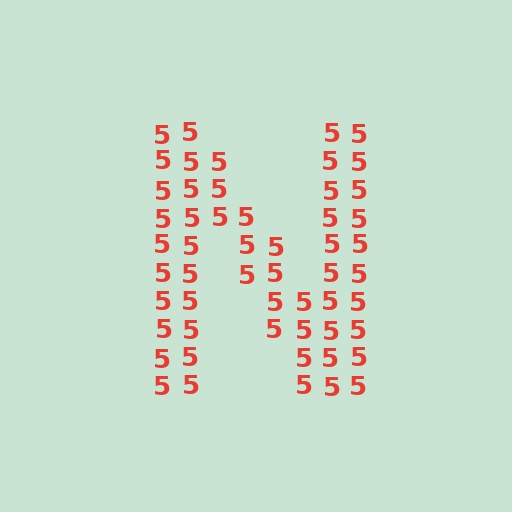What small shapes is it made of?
It is made of small digit 5's.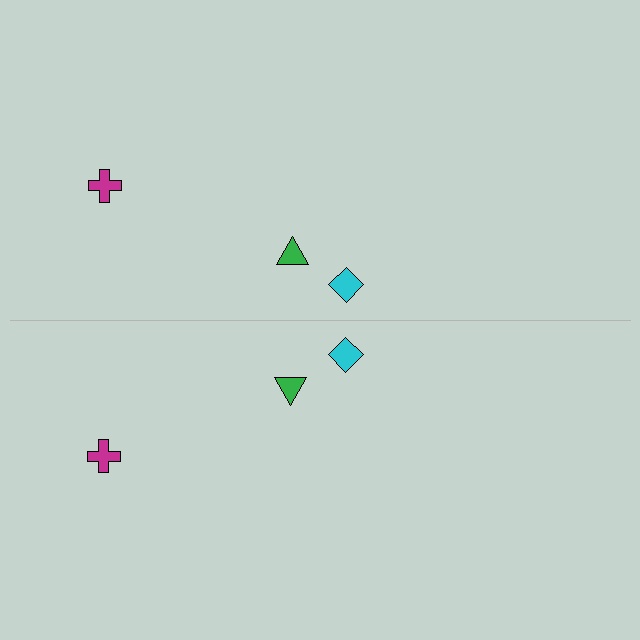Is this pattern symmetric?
Yes, this pattern has bilateral (reflection) symmetry.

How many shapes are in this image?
There are 6 shapes in this image.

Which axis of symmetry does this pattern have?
The pattern has a horizontal axis of symmetry running through the center of the image.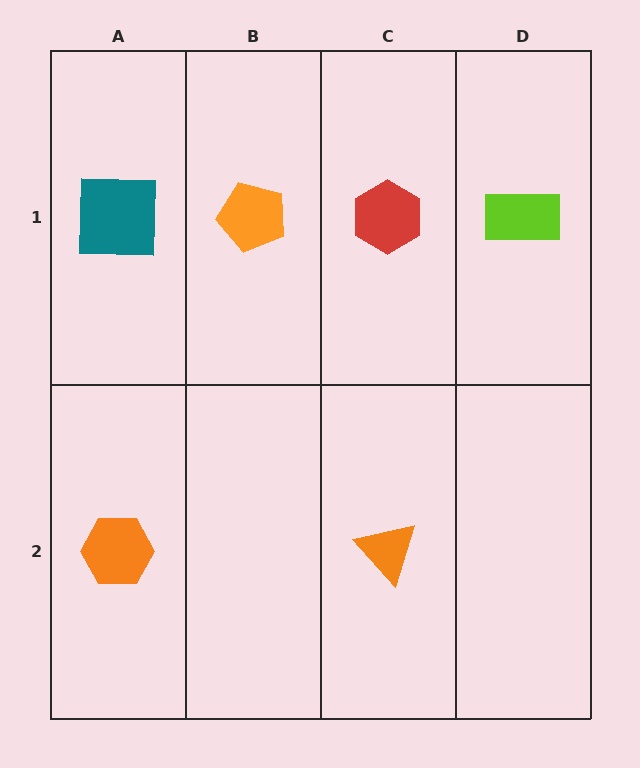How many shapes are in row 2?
2 shapes.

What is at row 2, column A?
An orange hexagon.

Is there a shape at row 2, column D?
No, that cell is empty.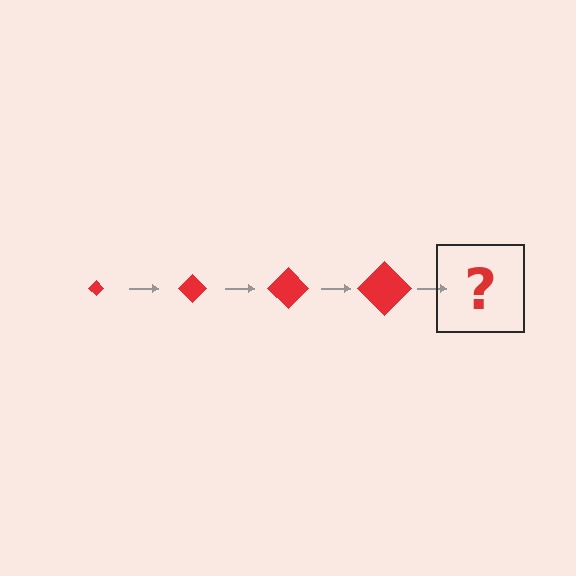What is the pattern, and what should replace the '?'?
The pattern is that the diamond gets progressively larger each step. The '?' should be a red diamond, larger than the previous one.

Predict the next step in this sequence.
The next step is a red diamond, larger than the previous one.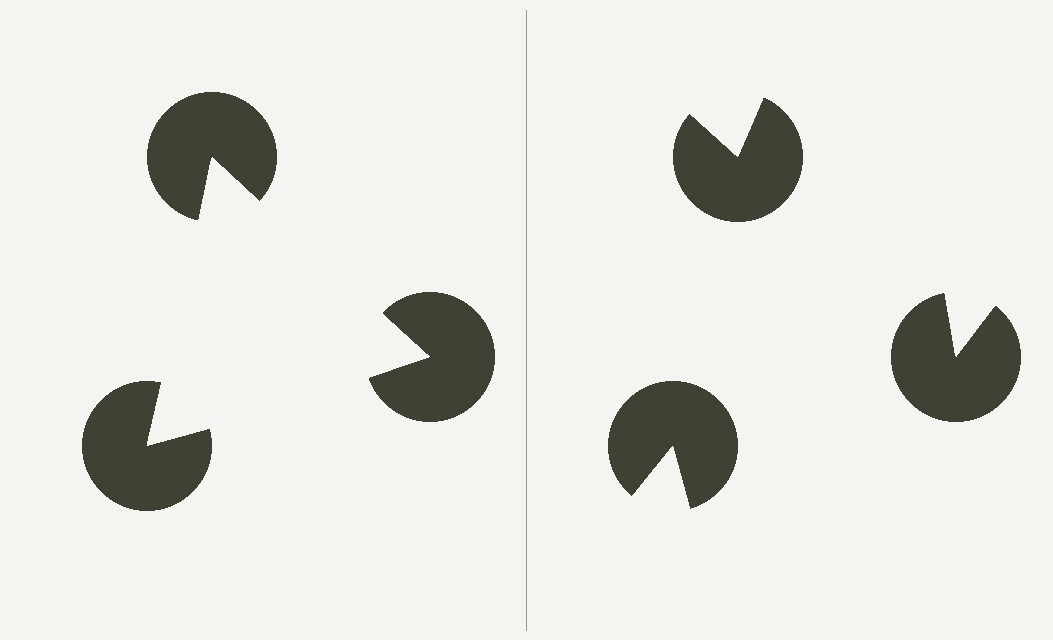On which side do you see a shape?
An illusory triangle appears on the left side. On the right side the wedge cuts are rotated, so no coherent shape forms.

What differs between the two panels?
The pac-man discs are positioned identically on both sides; only the wedge orientations differ. On the left they align to a triangle; on the right they are misaligned.